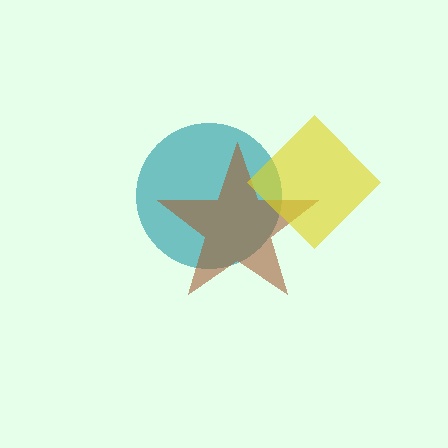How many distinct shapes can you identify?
There are 3 distinct shapes: a teal circle, a brown star, a yellow diamond.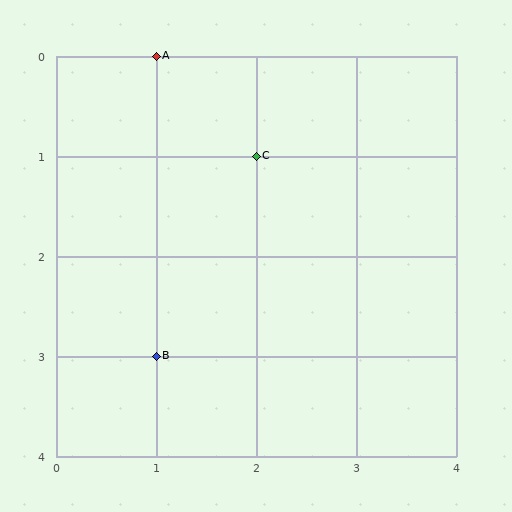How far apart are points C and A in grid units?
Points C and A are 1 column and 1 row apart (about 1.4 grid units diagonally).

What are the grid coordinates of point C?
Point C is at grid coordinates (2, 1).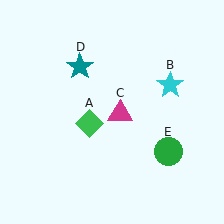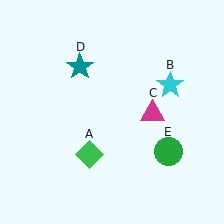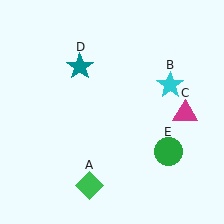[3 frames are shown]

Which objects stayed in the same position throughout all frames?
Cyan star (object B) and teal star (object D) and green circle (object E) remained stationary.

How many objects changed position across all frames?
2 objects changed position: green diamond (object A), magenta triangle (object C).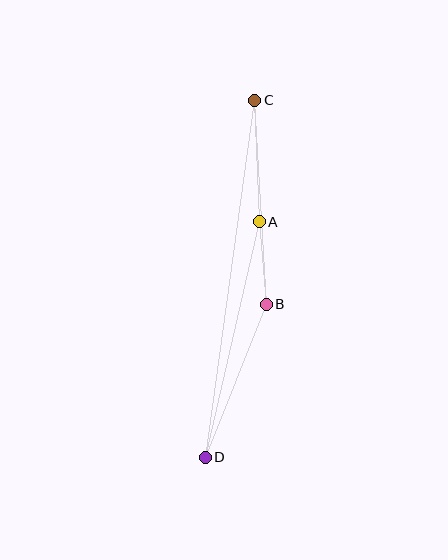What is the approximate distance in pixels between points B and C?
The distance between B and C is approximately 204 pixels.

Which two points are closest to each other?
Points A and B are closest to each other.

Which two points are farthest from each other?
Points C and D are farthest from each other.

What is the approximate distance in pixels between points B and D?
The distance between B and D is approximately 165 pixels.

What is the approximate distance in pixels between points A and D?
The distance between A and D is approximately 242 pixels.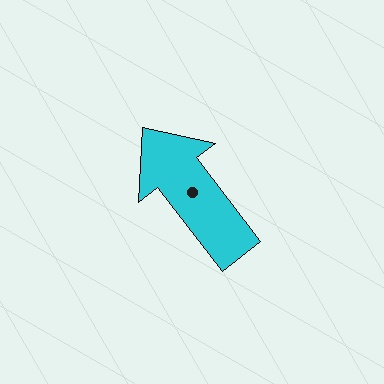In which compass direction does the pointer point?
Northwest.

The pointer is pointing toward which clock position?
Roughly 11 o'clock.